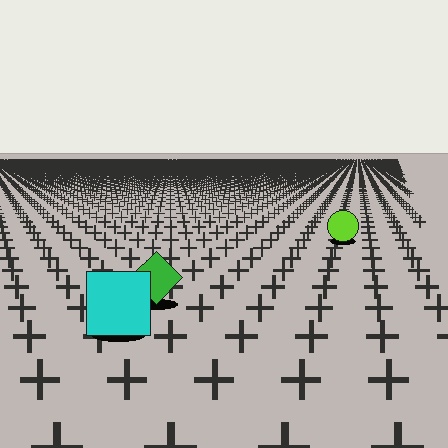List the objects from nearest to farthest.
From nearest to farthest: the cyan square, the green diamond, the lime circle.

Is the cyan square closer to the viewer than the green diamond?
Yes. The cyan square is closer — you can tell from the texture gradient: the ground texture is coarser near it.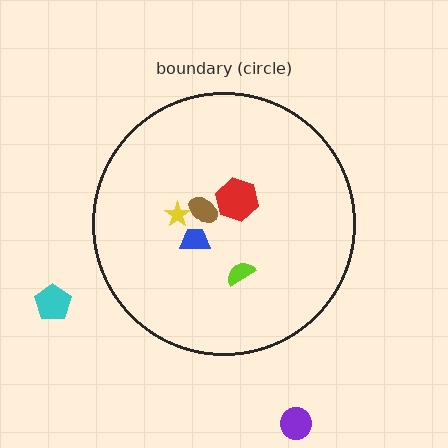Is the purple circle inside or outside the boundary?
Outside.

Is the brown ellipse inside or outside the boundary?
Inside.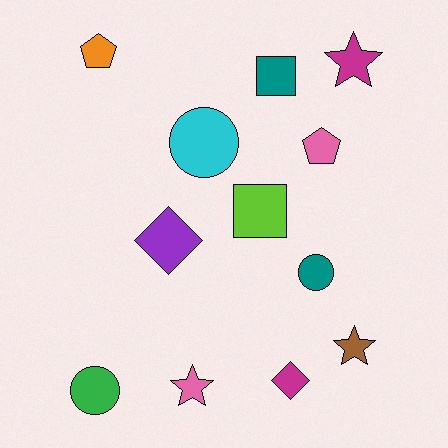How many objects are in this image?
There are 12 objects.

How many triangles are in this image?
There are no triangles.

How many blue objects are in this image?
There are no blue objects.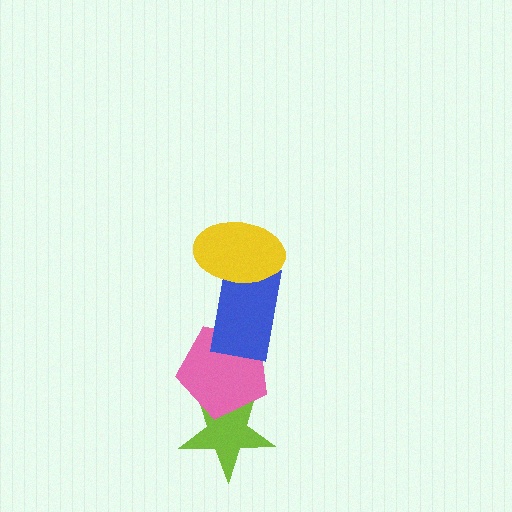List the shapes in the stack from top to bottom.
From top to bottom: the yellow ellipse, the blue rectangle, the pink pentagon, the lime star.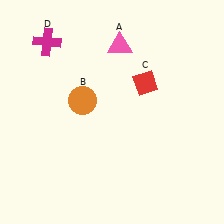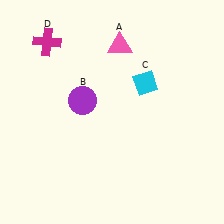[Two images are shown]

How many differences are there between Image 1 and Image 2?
There are 2 differences between the two images.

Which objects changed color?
B changed from orange to purple. C changed from red to cyan.